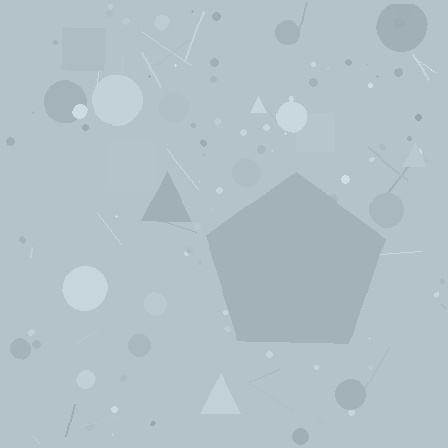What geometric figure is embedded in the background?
A pentagon is embedded in the background.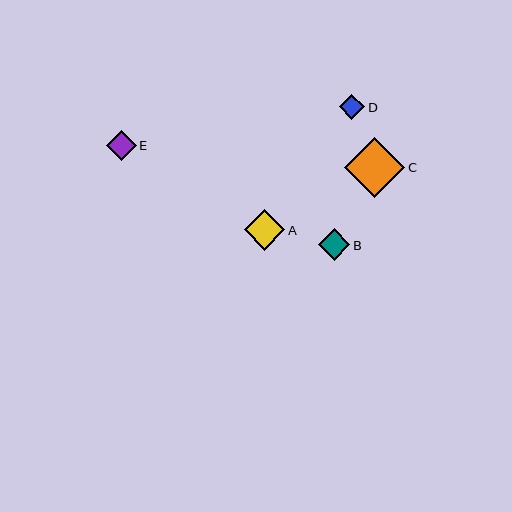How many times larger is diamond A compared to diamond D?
Diamond A is approximately 1.6 times the size of diamond D.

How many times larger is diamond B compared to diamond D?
Diamond B is approximately 1.3 times the size of diamond D.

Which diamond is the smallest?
Diamond D is the smallest with a size of approximately 25 pixels.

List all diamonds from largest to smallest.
From largest to smallest: C, A, B, E, D.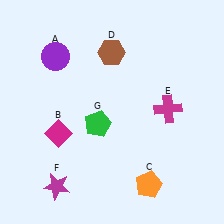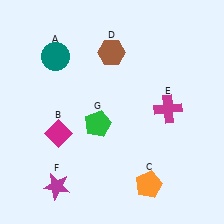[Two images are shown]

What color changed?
The circle (A) changed from purple in Image 1 to teal in Image 2.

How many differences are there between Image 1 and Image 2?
There is 1 difference between the two images.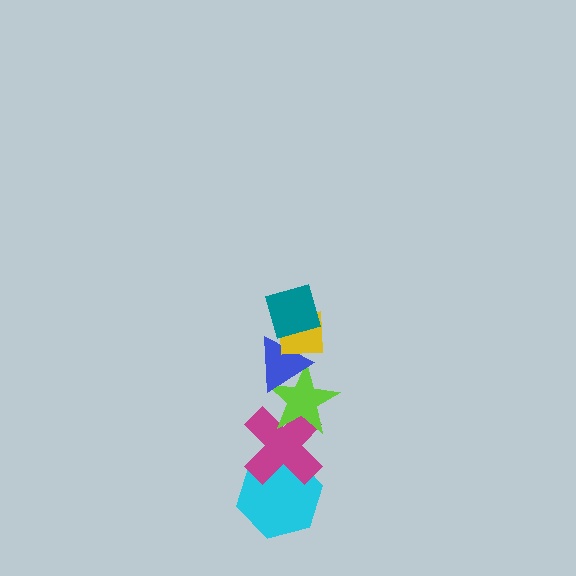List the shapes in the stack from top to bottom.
From top to bottom: the teal diamond, the yellow square, the blue triangle, the lime star, the magenta cross, the cyan hexagon.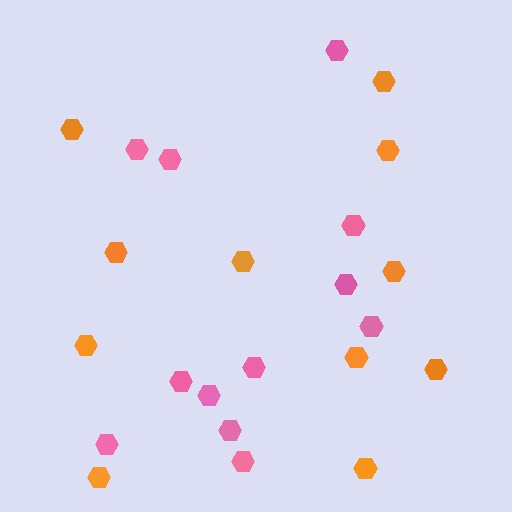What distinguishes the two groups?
There are 2 groups: one group of orange hexagons (11) and one group of pink hexagons (12).